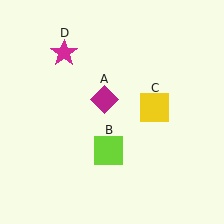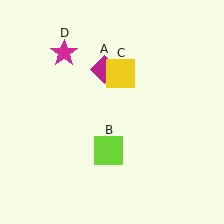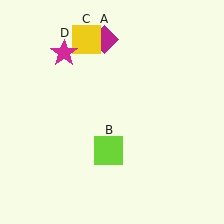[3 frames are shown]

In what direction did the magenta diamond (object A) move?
The magenta diamond (object A) moved up.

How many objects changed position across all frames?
2 objects changed position: magenta diamond (object A), yellow square (object C).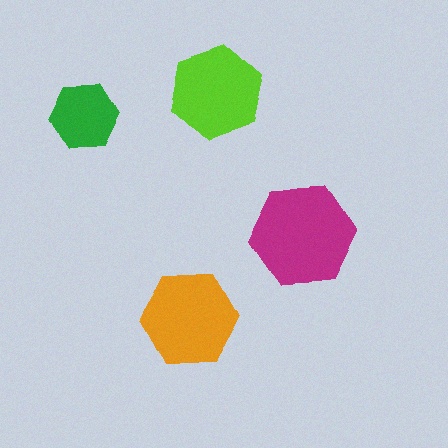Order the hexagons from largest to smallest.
the magenta one, the orange one, the lime one, the green one.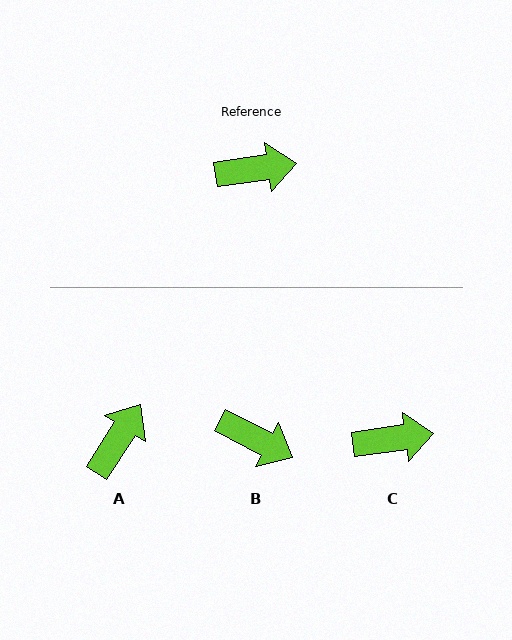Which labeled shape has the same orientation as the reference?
C.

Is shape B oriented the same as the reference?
No, it is off by about 35 degrees.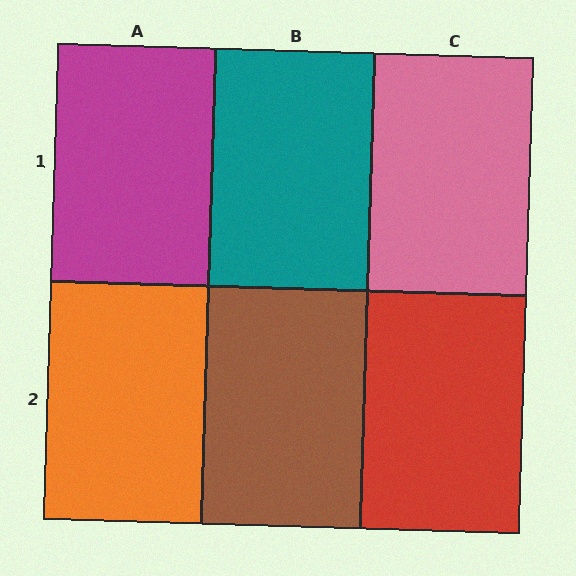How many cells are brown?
1 cell is brown.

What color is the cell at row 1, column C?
Pink.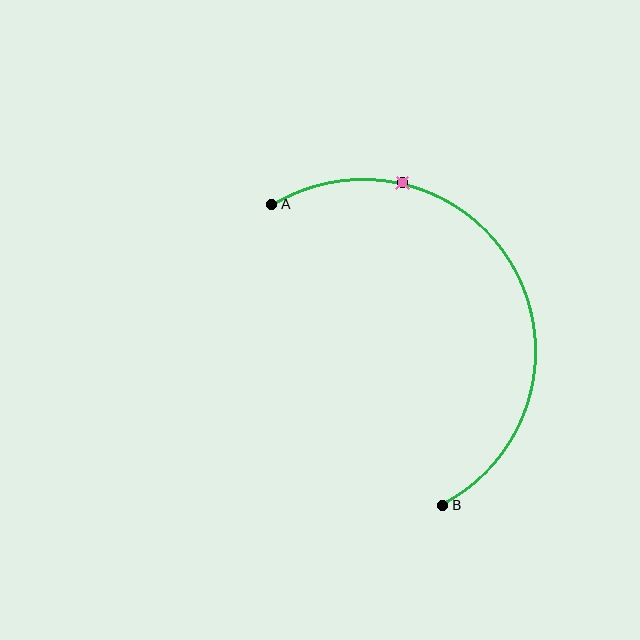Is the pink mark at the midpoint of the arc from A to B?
No. The pink mark lies on the arc but is closer to endpoint A. The arc midpoint would be at the point on the curve equidistant along the arc from both A and B.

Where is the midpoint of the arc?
The arc midpoint is the point on the curve farthest from the straight line joining A and B. It sits to the right of that line.